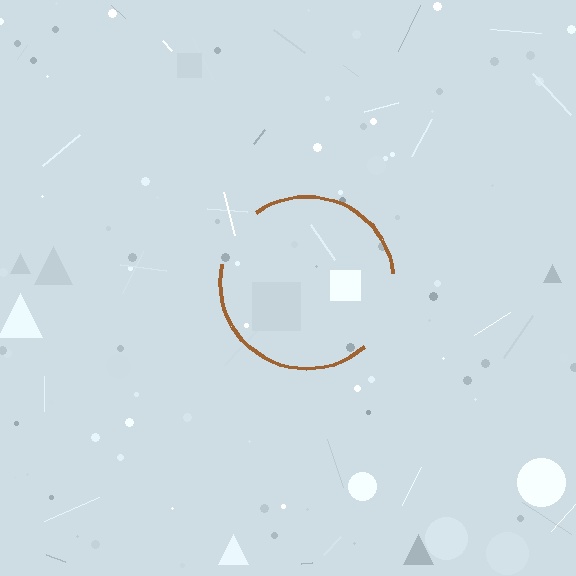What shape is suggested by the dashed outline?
The dashed outline suggests a circle.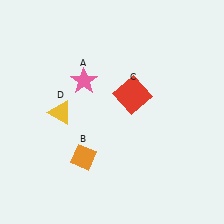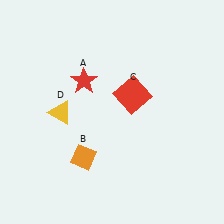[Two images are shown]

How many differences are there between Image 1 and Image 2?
There is 1 difference between the two images.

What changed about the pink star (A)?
In Image 1, A is pink. In Image 2, it changed to red.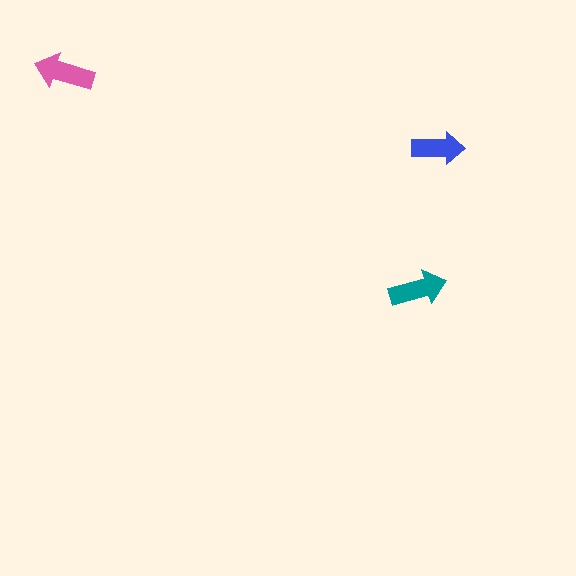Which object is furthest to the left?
The pink arrow is leftmost.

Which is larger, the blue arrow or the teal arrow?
The teal one.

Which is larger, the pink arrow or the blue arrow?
The pink one.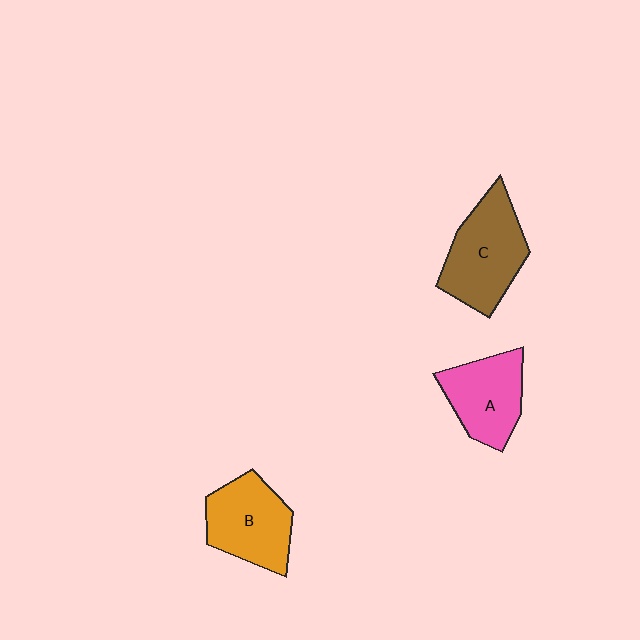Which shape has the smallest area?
Shape A (pink).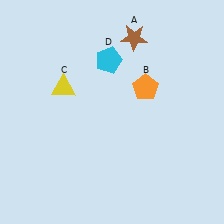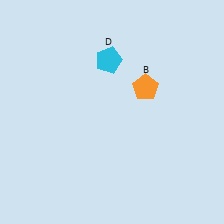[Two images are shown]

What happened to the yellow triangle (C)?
The yellow triangle (C) was removed in Image 2. It was in the top-left area of Image 1.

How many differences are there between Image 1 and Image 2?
There are 2 differences between the two images.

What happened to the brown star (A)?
The brown star (A) was removed in Image 2. It was in the top-right area of Image 1.